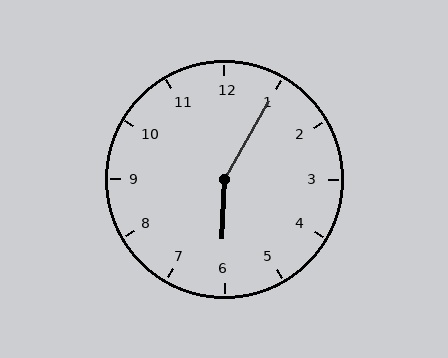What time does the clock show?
6:05.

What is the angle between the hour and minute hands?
Approximately 152 degrees.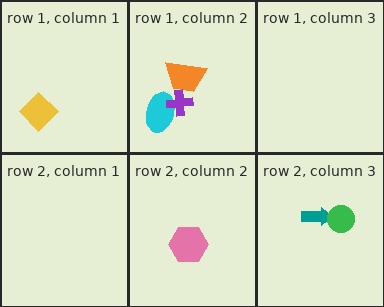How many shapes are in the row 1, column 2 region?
3.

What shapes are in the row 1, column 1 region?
The yellow diamond.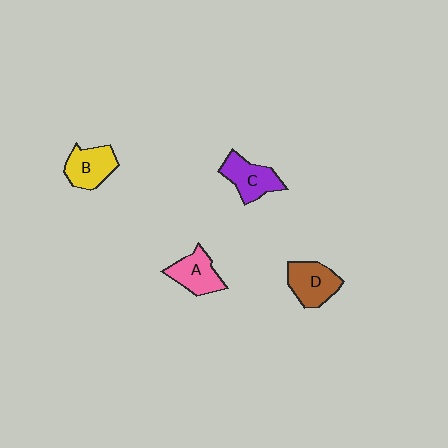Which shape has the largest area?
Shape D (brown).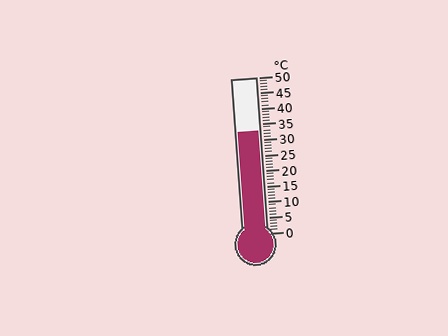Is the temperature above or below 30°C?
The temperature is above 30°C.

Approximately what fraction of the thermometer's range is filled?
The thermometer is filled to approximately 65% of its range.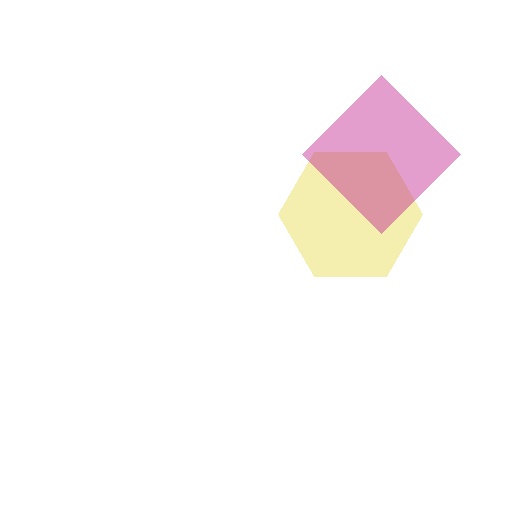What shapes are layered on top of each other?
The layered shapes are: a yellow hexagon, a magenta diamond.